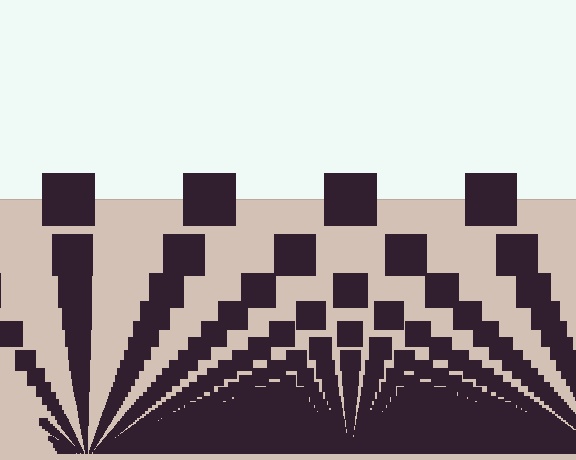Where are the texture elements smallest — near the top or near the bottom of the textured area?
Near the bottom.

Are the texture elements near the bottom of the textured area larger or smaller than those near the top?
Smaller. The gradient is inverted — elements near the bottom are smaller and denser.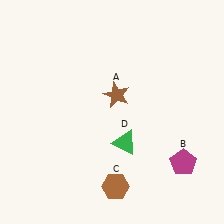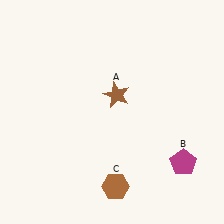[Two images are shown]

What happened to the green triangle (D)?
The green triangle (D) was removed in Image 2. It was in the bottom-right area of Image 1.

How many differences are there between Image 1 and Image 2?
There is 1 difference between the two images.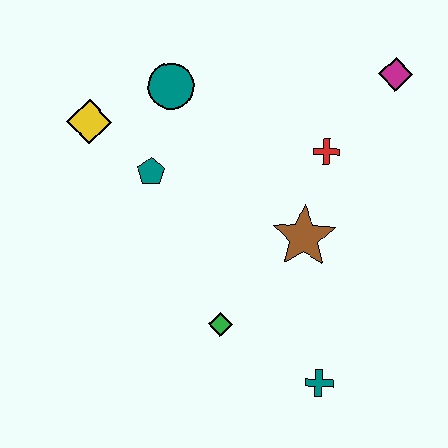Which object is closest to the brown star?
The red cross is closest to the brown star.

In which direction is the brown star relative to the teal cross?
The brown star is above the teal cross.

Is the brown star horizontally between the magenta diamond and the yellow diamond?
Yes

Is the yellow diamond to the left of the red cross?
Yes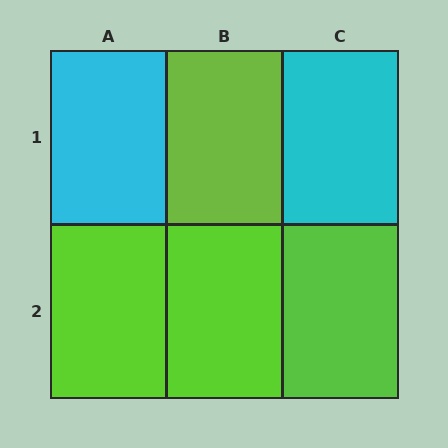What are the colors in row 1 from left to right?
Cyan, lime, cyan.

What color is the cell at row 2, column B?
Lime.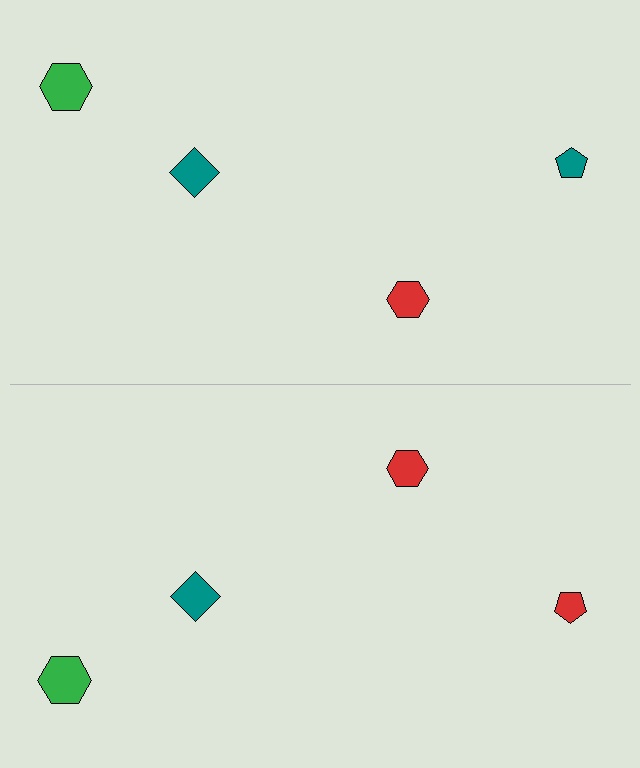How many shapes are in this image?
There are 8 shapes in this image.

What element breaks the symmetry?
The red pentagon on the bottom side breaks the symmetry — its mirror counterpart is teal.